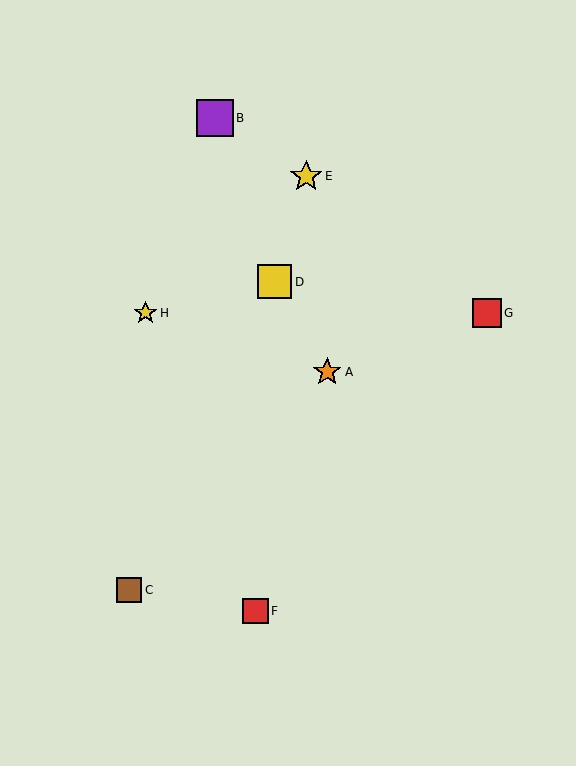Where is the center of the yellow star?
The center of the yellow star is at (306, 176).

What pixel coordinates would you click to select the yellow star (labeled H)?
Click at (145, 313) to select the yellow star H.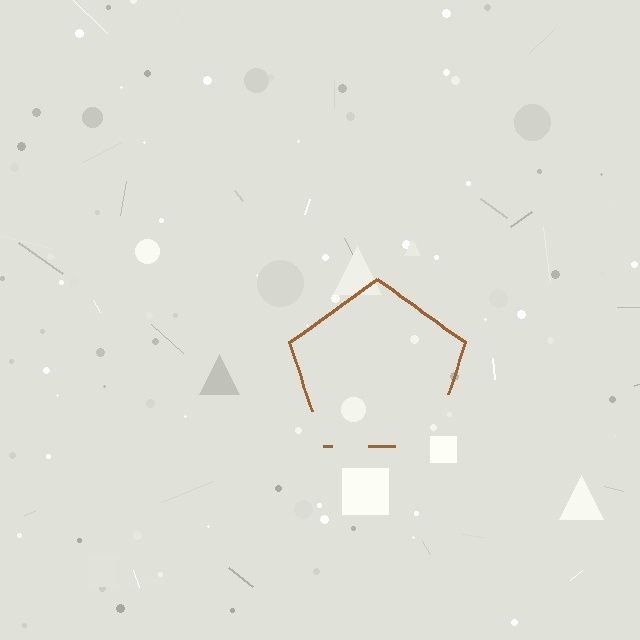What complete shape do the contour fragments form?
The contour fragments form a pentagon.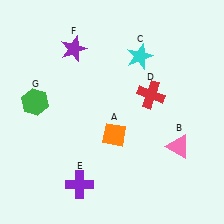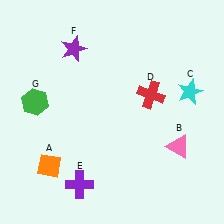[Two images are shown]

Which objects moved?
The objects that moved are: the orange diamond (A), the cyan star (C).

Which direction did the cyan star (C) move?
The cyan star (C) moved right.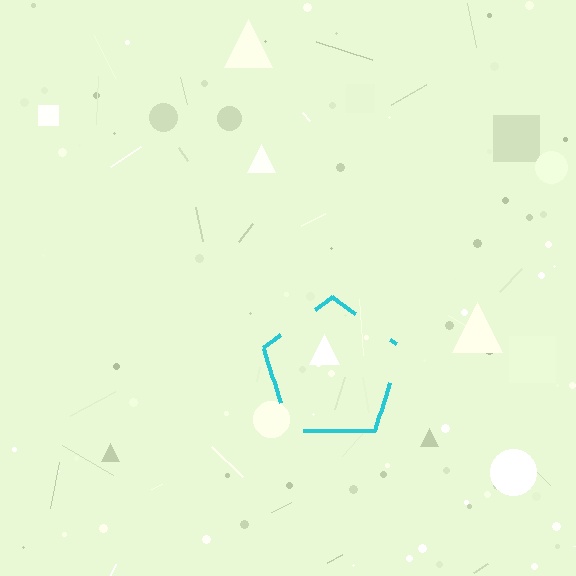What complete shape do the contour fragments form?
The contour fragments form a pentagon.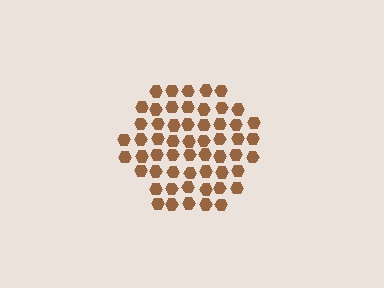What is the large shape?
The large shape is a hexagon.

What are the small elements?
The small elements are hexagons.